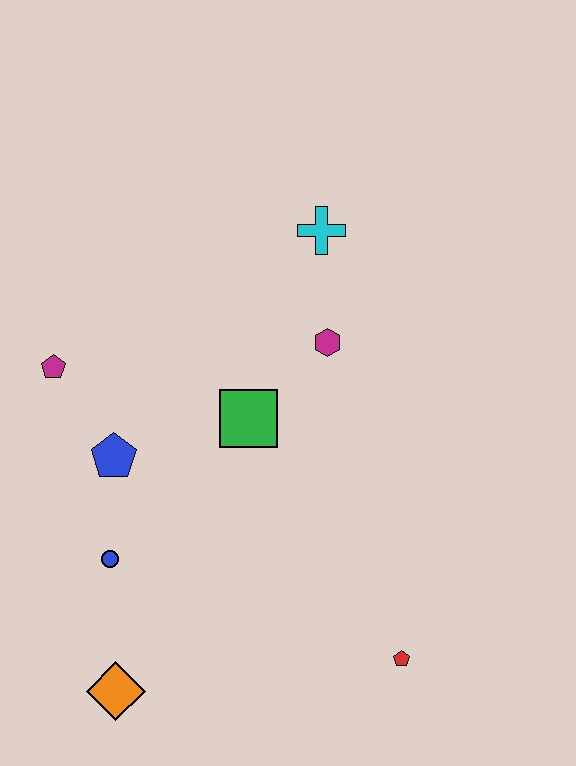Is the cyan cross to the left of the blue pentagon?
No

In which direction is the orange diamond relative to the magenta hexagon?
The orange diamond is below the magenta hexagon.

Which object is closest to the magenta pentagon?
The blue pentagon is closest to the magenta pentagon.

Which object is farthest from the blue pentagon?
The red pentagon is farthest from the blue pentagon.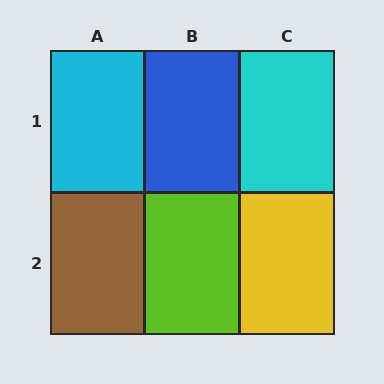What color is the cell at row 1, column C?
Cyan.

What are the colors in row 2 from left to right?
Brown, lime, yellow.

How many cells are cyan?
2 cells are cyan.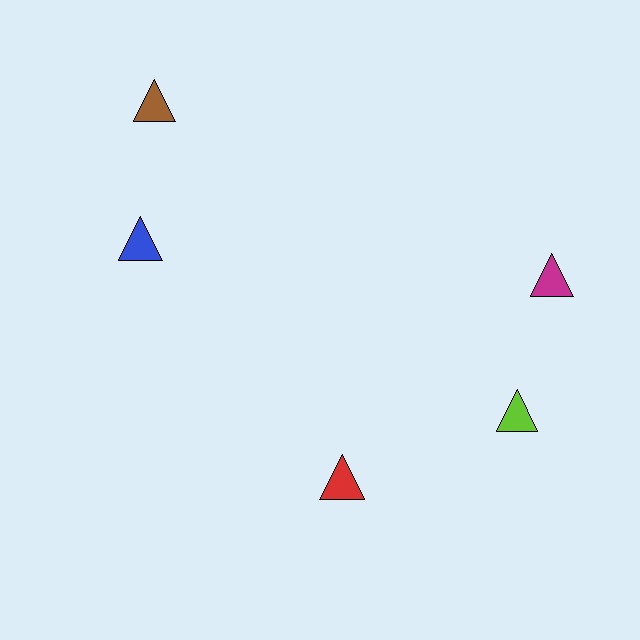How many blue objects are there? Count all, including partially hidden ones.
There is 1 blue object.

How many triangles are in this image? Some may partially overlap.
There are 5 triangles.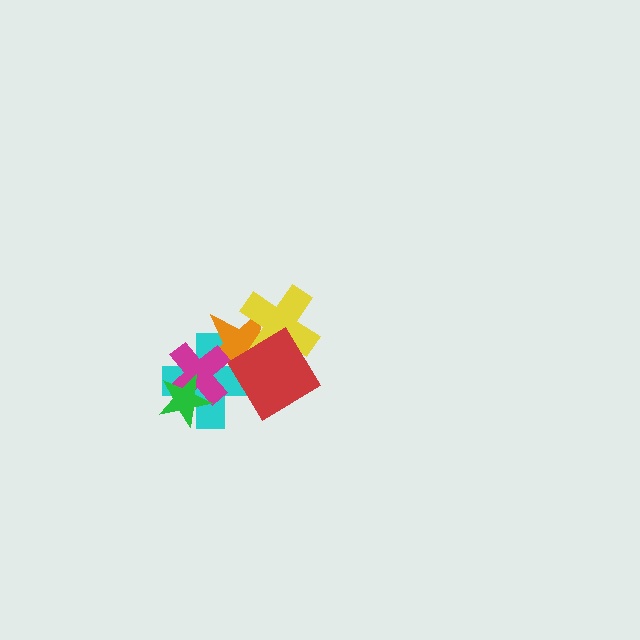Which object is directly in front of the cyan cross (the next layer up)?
The orange star is directly in front of the cyan cross.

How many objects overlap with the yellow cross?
2 objects overlap with the yellow cross.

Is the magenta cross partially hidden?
Yes, it is partially covered by another shape.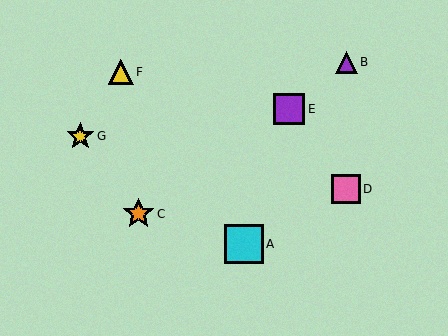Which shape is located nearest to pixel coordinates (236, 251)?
The cyan square (labeled A) at (244, 244) is nearest to that location.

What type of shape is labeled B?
Shape B is a purple triangle.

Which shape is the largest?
The cyan square (labeled A) is the largest.